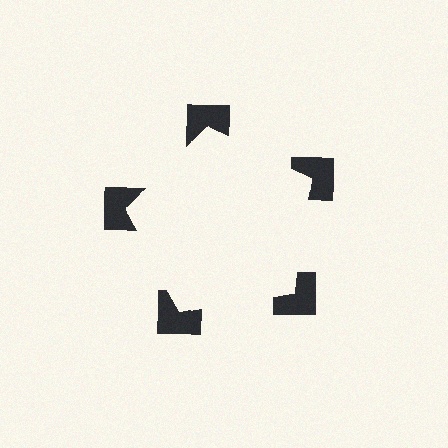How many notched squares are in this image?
There are 5 — one at each vertex of the illusory pentagon.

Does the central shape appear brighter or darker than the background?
It typically appears slightly brighter than the background, even though no actual brightness change is drawn.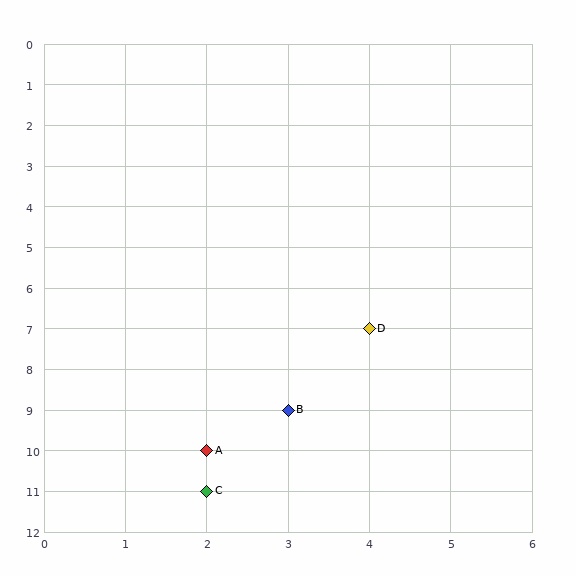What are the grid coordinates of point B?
Point B is at grid coordinates (3, 9).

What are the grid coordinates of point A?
Point A is at grid coordinates (2, 10).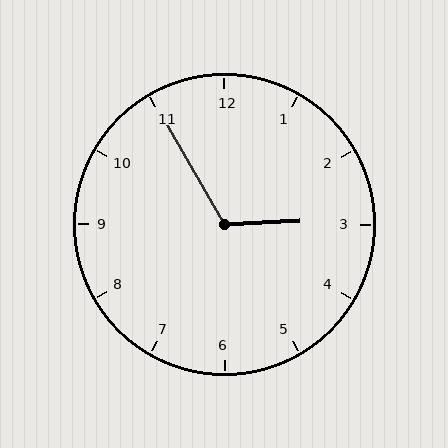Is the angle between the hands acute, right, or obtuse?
It is obtuse.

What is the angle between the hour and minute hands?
Approximately 118 degrees.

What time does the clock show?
2:55.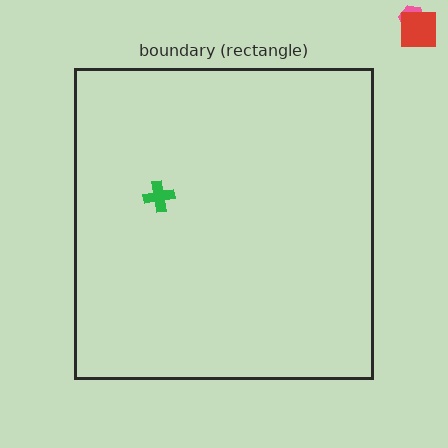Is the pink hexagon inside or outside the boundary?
Outside.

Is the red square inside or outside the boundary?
Outside.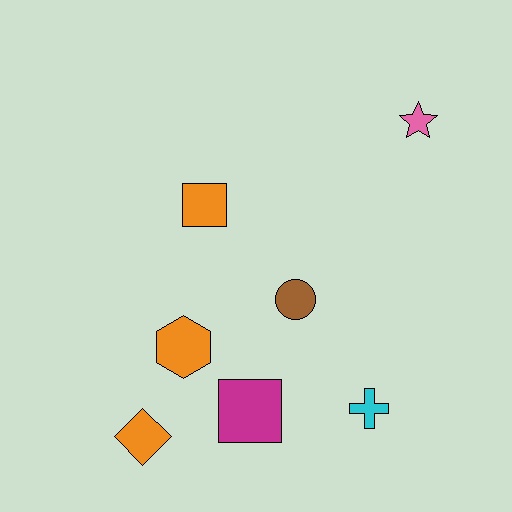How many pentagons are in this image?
There are no pentagons.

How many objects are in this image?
There are 7 objects.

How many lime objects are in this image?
There are no lime objects.